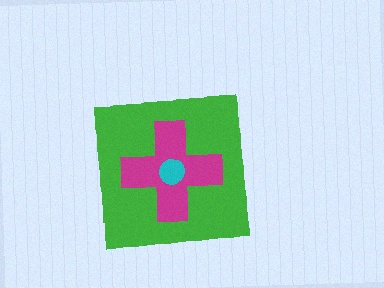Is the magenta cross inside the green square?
Yes.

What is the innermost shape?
The cyan circle.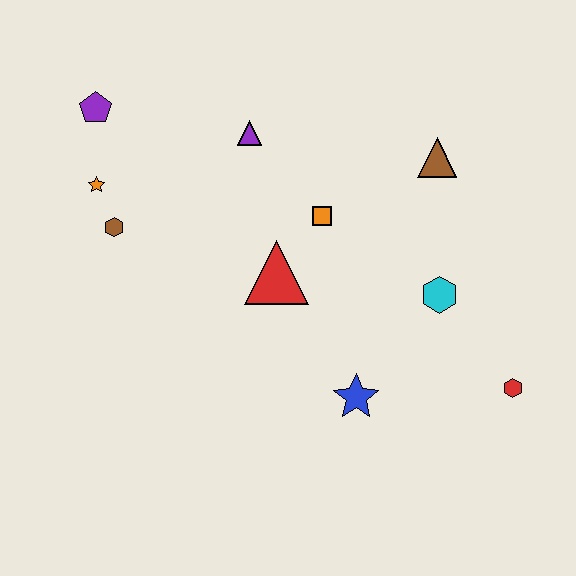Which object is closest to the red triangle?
The orange square is closest to the red triangle.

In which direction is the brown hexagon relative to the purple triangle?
The brown hexagon is to the left of the purple triangle.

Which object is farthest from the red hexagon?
The purple pentagon is farthest from the red hexagon.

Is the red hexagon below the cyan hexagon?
Yes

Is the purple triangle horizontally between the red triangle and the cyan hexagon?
No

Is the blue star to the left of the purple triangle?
No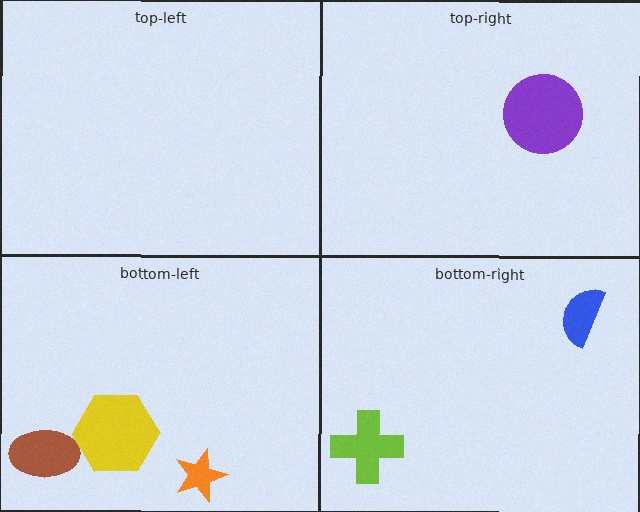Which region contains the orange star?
The bottom-left region.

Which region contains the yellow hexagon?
The bottom-left region.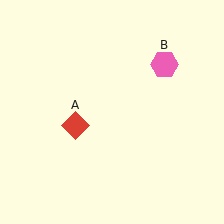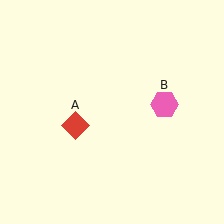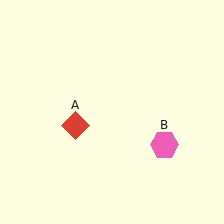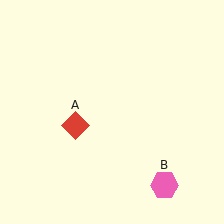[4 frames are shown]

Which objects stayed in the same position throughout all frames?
Red diamond (object A) remained stationary.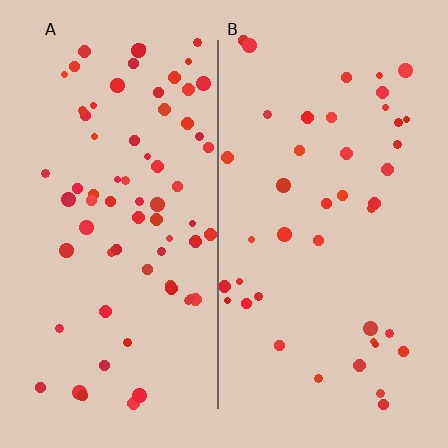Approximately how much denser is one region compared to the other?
Approximately 1.7× — region A over region B.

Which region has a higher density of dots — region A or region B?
A (the left).